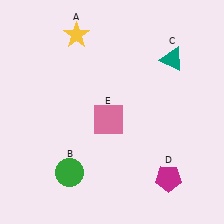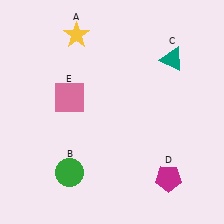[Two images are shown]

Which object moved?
The pink square (E) moved left.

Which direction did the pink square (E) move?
The pink square (E) moved left.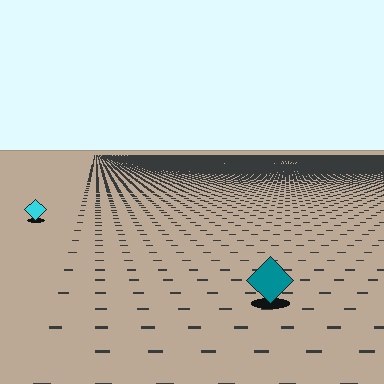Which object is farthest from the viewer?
The cyan diamond is farthest from the viewer. It appears smaller and the ground texture around it is denser.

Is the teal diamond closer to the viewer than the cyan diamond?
Yes. The teal diamond is closer — you can tell from the texture gradient: the ground texture is coarser near it.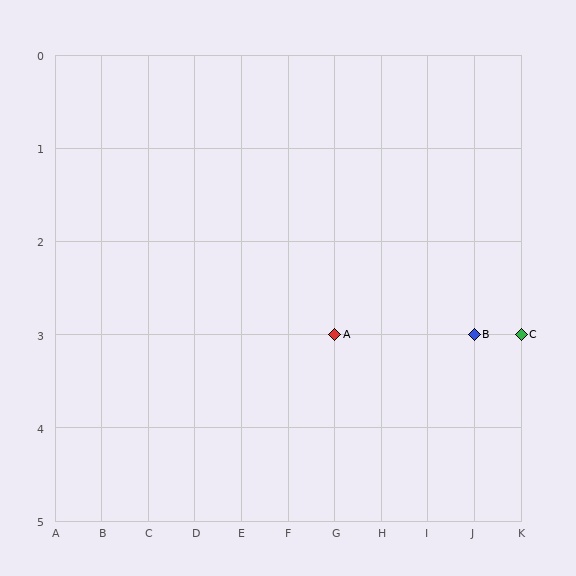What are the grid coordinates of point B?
Point B is at grid coordinates (J, 3).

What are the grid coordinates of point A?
Point A is at grid coordinates (G, 3).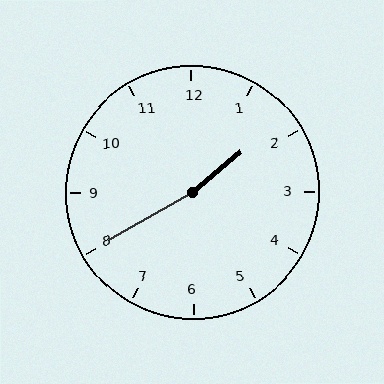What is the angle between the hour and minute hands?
Approximately 170 degrees.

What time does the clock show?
1:40.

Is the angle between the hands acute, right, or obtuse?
It is obtuse.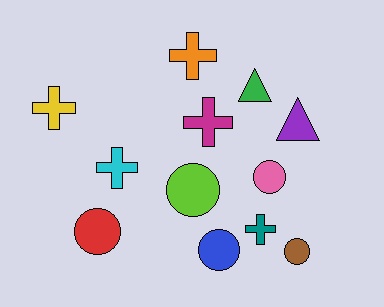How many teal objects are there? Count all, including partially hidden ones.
There is 1 teal object.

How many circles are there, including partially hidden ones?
There are 5 circles.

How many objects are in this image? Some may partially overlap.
There are 12 objects.